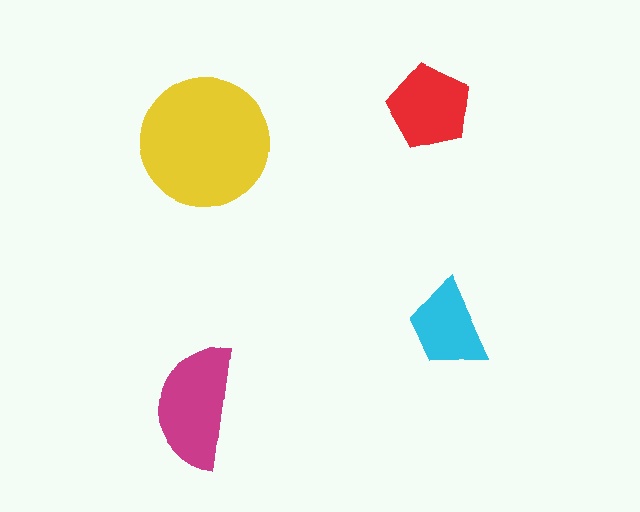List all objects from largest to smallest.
The yellow circle, the magenta semicircle, the red pentagon, the cyan trapezoid.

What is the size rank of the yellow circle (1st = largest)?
1st.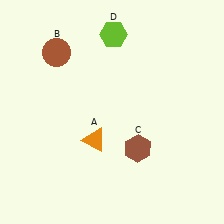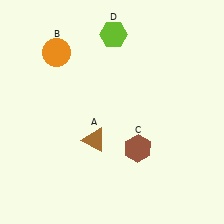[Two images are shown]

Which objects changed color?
A changed from orange to brown. B changed from brown to orange.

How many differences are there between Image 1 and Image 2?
There are 2 differences between the two images.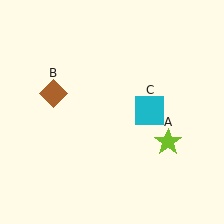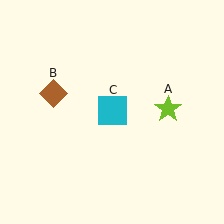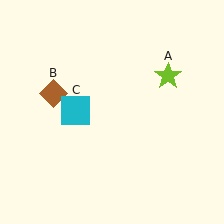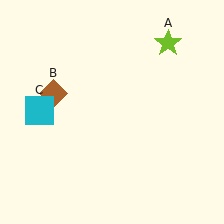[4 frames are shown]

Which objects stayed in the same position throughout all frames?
Brown diamond (object B) remained stationary.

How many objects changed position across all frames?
2 objects changed position: lime star (object A), cyan square (object C).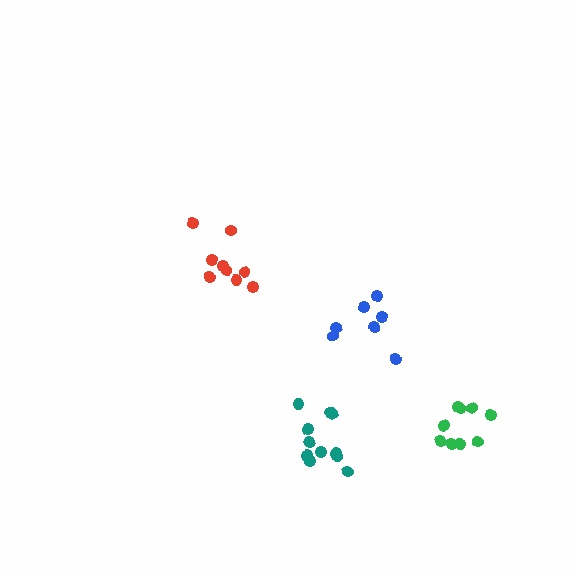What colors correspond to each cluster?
The clusters are colored: teal, red, blue, green.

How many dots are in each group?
Group 1: 11 dots, Group 2: 9 dots, Group 3: 7 dots, Group 4: 9 dots (36 total).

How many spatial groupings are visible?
There are 4 spatial groupings.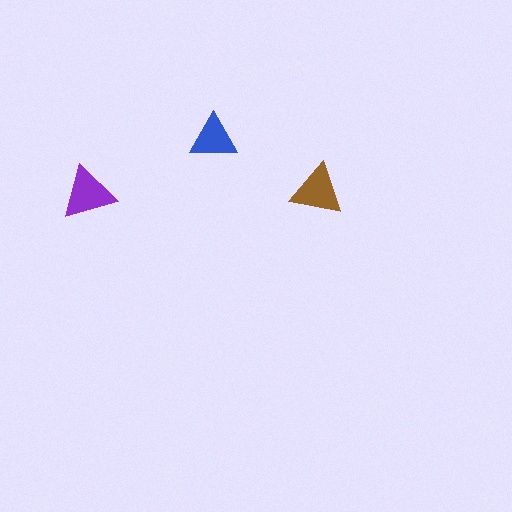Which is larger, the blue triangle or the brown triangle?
The brown one.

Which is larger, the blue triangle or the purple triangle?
The purple one.